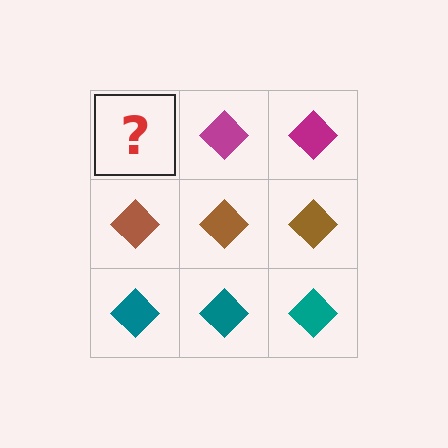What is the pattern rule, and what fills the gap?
The rule is that each row has a consistent color. The gap should be filled with a magenta diamond.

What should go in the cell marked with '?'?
The missing cell should contain a magenta diamond.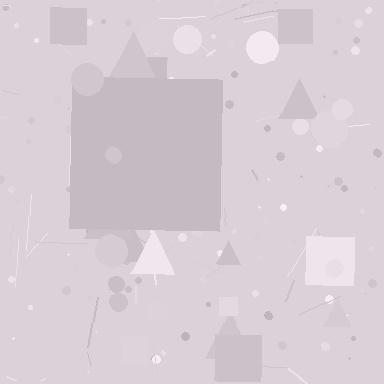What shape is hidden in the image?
A square is hidden in the image.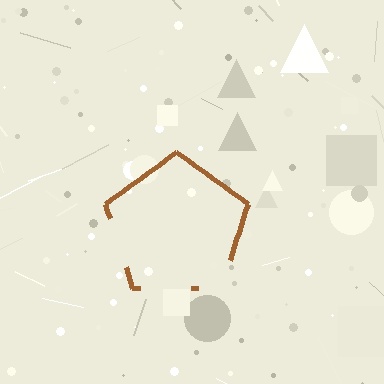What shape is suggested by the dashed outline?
The dashed outline suggests a pentagon.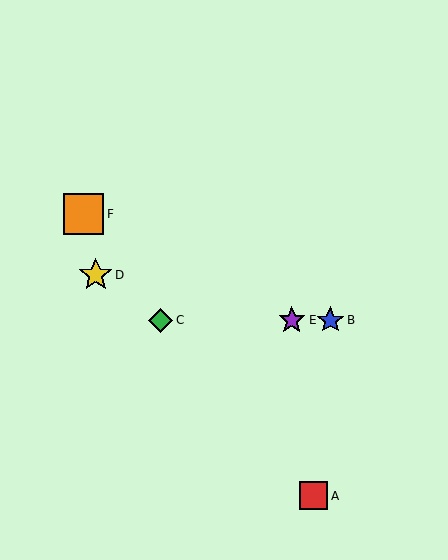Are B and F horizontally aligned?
No, B is at y≈320 and F is at y≈214.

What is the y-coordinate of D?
Object D is at y≈275.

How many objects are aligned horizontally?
3 objects (B, C, E) are aligned horizontally.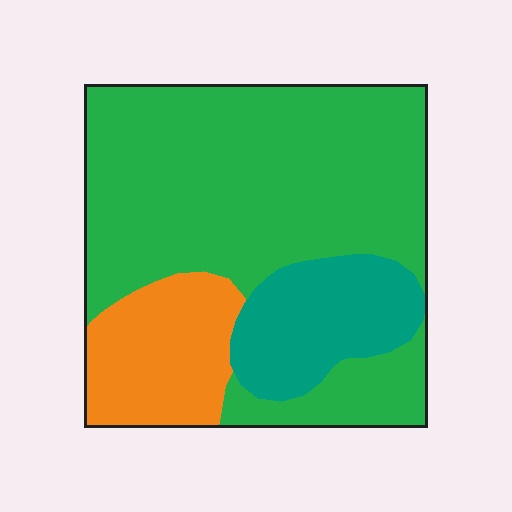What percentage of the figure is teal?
Teal takes up about one sixth (1/6) of the figure.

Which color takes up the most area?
Green, at roughly 65%.